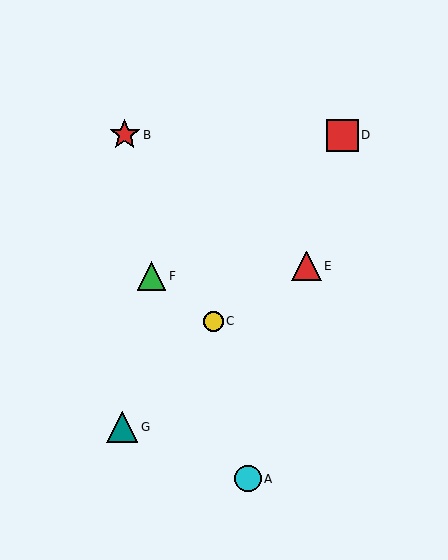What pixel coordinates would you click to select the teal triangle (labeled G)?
Click at (122, 427) to select the teal triangle G.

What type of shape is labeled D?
Shape D is a red square.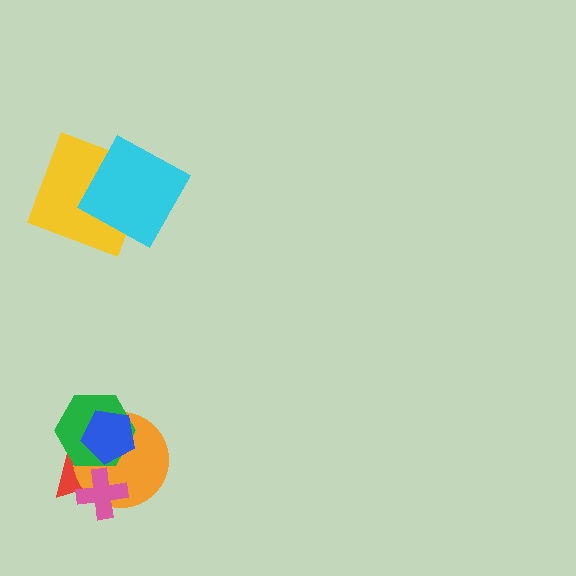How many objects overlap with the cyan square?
1 object overlaps with the cyan square.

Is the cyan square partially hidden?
No, no other shape covers it.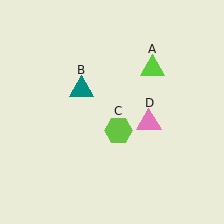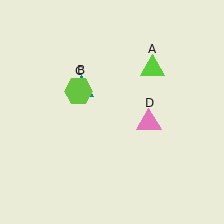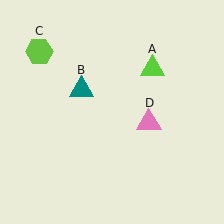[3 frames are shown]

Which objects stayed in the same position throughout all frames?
Lime triangle (object A) and teal triangle (object B) and pink triangle (object D) remained stationary.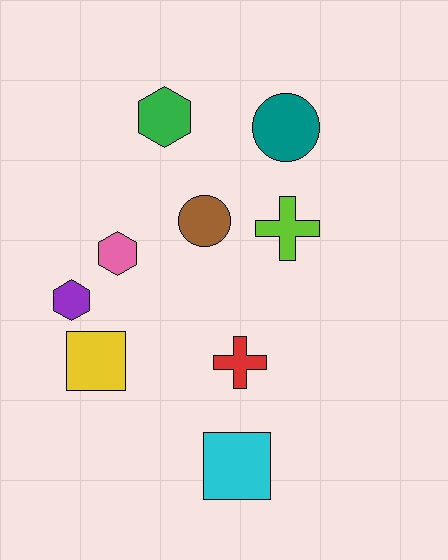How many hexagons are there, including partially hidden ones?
There are 3 hexagons.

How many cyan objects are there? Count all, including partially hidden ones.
There is 1 cyan object.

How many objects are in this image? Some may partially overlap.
There are 9 objects.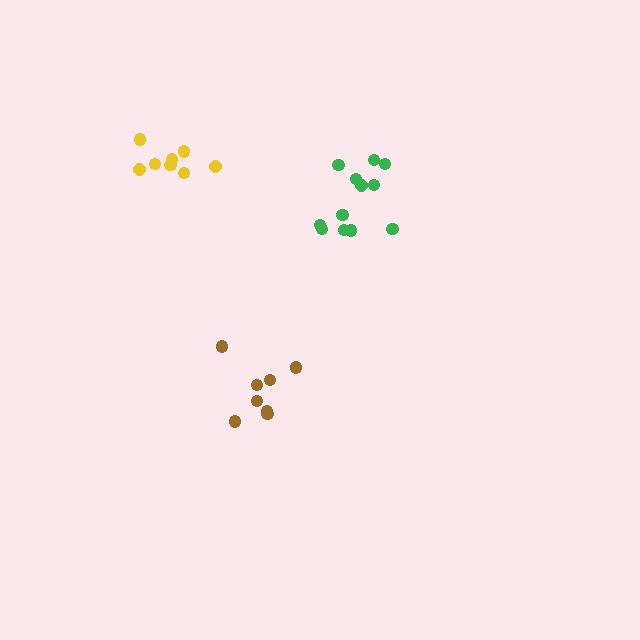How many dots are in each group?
Group 1: 12 dots, Group 2: 8 dots, Group 3: 8 dots (28 total).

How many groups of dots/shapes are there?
There are 3 groups.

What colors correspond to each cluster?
The clusters are colored: green, brown, yellow.